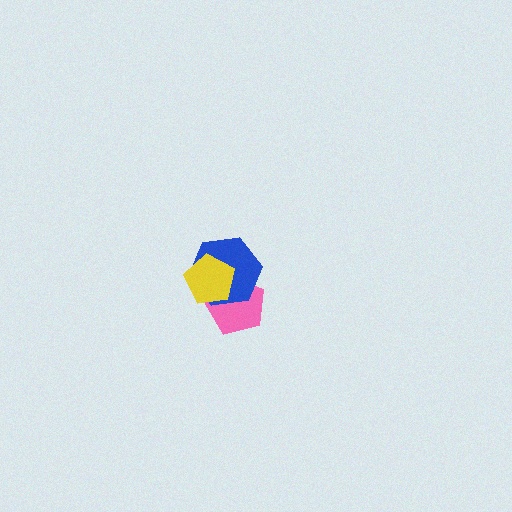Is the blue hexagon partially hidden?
Yes, it is partially covered by another shape.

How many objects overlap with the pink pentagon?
2 objects overlap with the pink pentagon.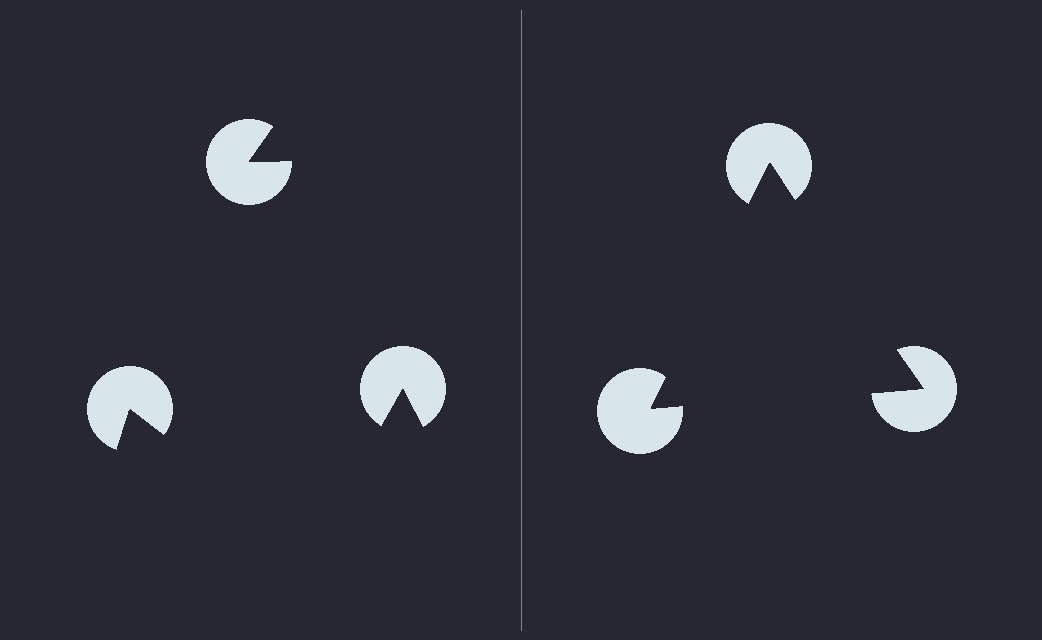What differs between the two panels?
The pac-man discs are positioned identically on both sides; only the wedge orientations differ. On the right they align to a triangle; on the left they are misaligned.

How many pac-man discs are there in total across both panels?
6 — 3 on each side.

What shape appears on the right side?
An illusory triangle.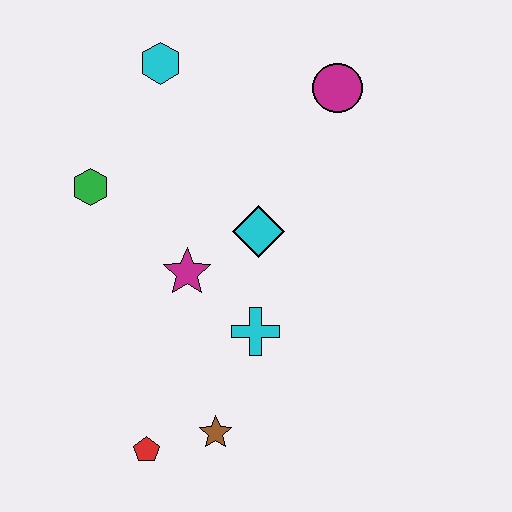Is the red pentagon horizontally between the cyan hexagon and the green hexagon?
Yes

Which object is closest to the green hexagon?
The magenta star is closest to the green hexagon.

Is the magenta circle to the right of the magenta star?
Yes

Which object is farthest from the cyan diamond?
The red pentagon is farthest from the cyan diamond.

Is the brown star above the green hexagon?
No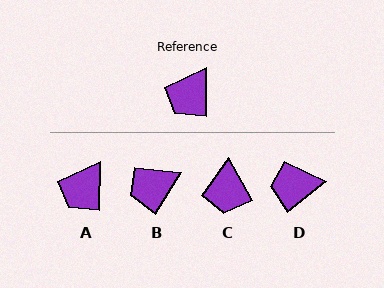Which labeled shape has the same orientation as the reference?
A.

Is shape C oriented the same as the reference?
No, it is off by about 30 degrees.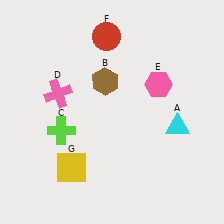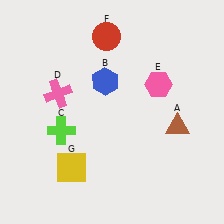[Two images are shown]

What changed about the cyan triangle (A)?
In Image 1, A is cyan. In Image 2, it changed to brown.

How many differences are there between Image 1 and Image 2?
There are 2 differences between the two images.